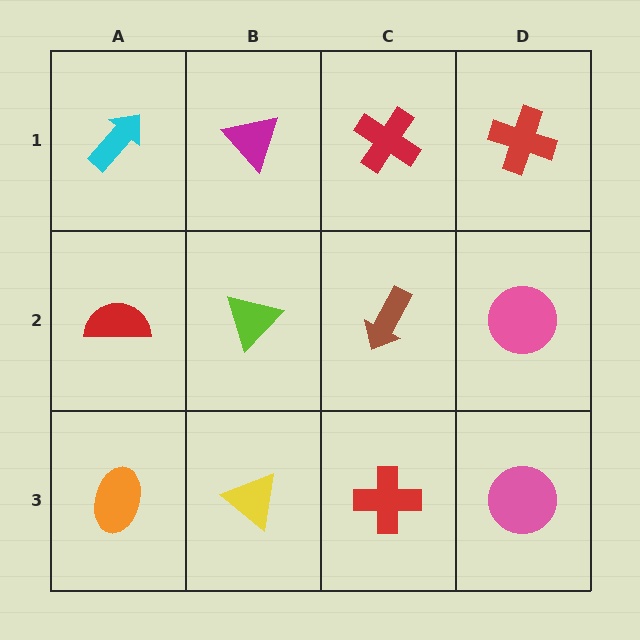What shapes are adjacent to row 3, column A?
A red semicircle (row 2, column A), a yellow triangle (row 3, column B).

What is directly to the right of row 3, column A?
A yellow triangle.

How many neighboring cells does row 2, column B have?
4.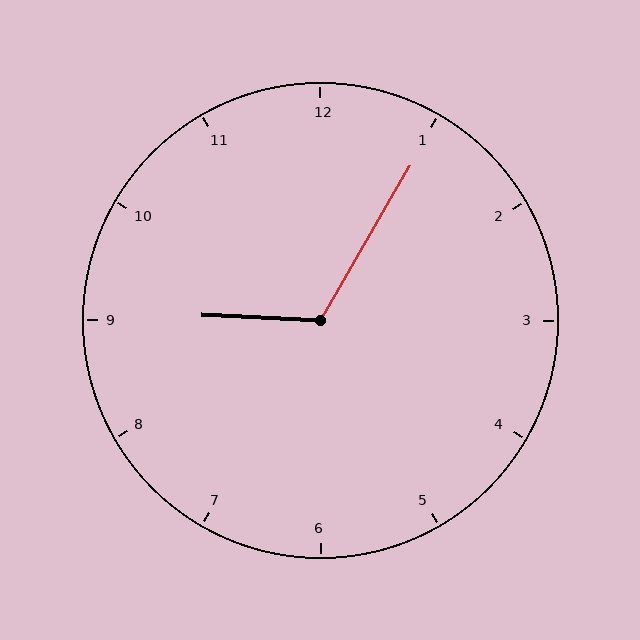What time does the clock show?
9:05.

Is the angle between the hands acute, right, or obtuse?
It is obtuse.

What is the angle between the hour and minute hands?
Approximately 118 degrees.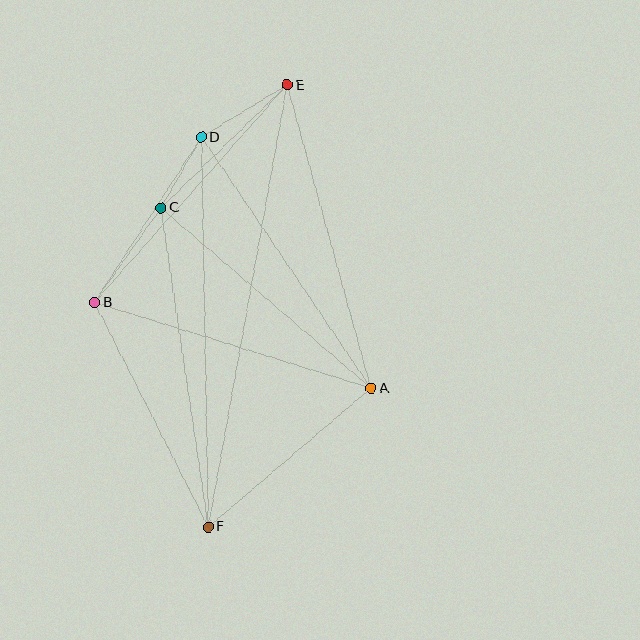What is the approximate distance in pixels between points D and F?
The distance between D and F is approximately 390 pixels.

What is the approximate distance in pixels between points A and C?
The distance between A and C is approximately 277 pixels.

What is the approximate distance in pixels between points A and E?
The distance between A and E is approximately 315 pixels.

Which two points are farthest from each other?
Points E and F are farthest from each other.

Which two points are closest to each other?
Points C and D are closest to each other.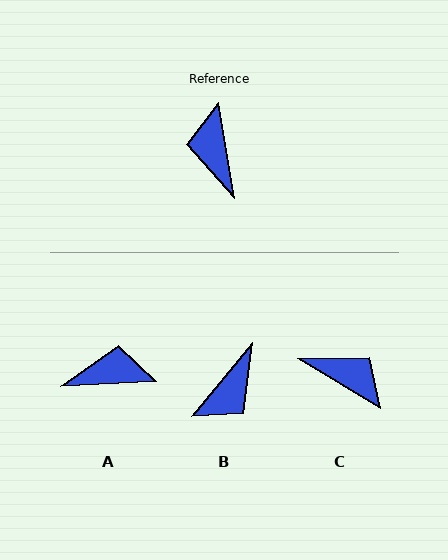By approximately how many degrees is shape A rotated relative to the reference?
Approximately 96 degrees clockwise.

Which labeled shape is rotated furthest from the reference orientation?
B, about 131 degrees away.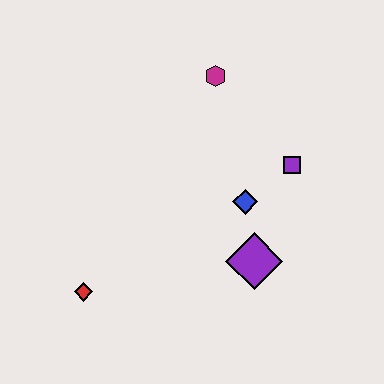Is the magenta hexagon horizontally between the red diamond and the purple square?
Yes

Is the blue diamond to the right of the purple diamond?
No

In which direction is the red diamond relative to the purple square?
The red diamond is to the left of the purple square.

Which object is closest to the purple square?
The blue diamond is closest to the purple square.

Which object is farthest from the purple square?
The red diamond is farthest from the purple square.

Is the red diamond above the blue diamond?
No